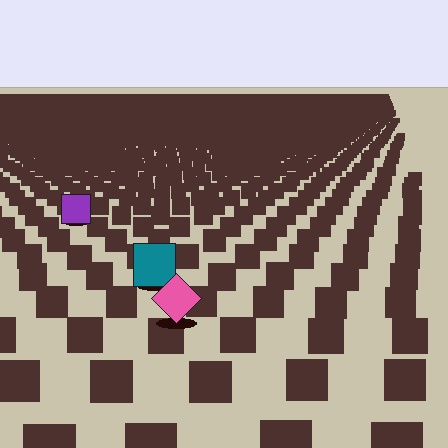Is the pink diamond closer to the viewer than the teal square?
Yes. The pink diamond is closer — you can tell from the texture gradient: the ground texture is coarser near it.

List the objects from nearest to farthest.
From nearest to farthest: the pink diamond, the teal square, the purple square.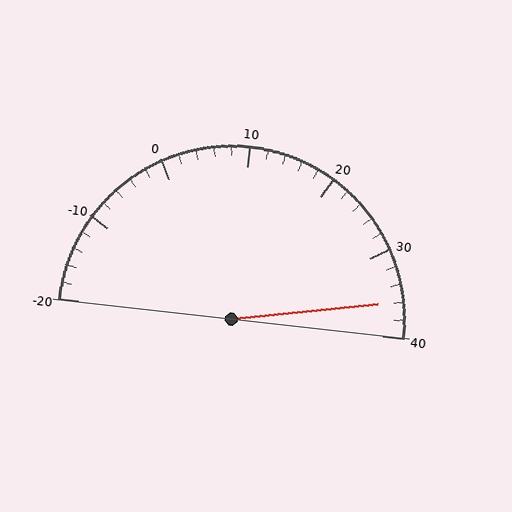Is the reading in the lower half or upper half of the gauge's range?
The reading is in the upper half of the range (-20 to 40).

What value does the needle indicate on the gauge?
The needle indicates approximately 36.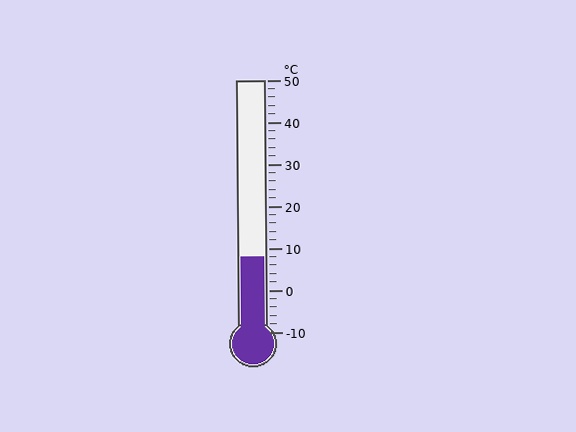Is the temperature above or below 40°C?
The temperature is below 40°C.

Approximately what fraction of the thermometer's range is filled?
The thermometer is filled to approximately 30% of its range.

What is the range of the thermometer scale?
The thermometer scale ranges from -10°C to 50°C.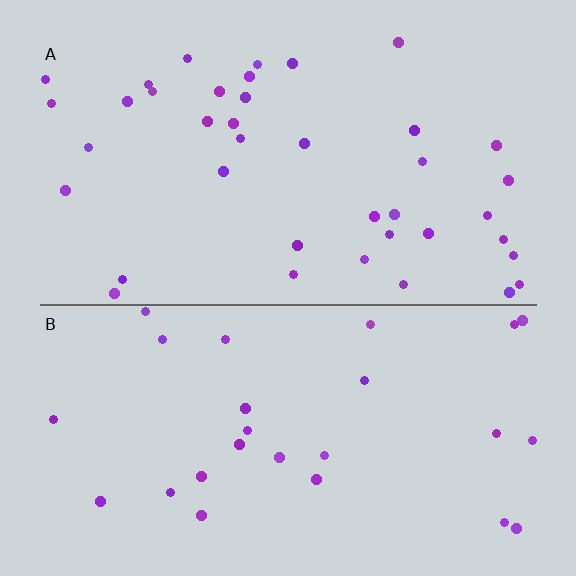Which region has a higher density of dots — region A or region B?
A (the top).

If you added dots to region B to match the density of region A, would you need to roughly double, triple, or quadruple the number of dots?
Approximately double.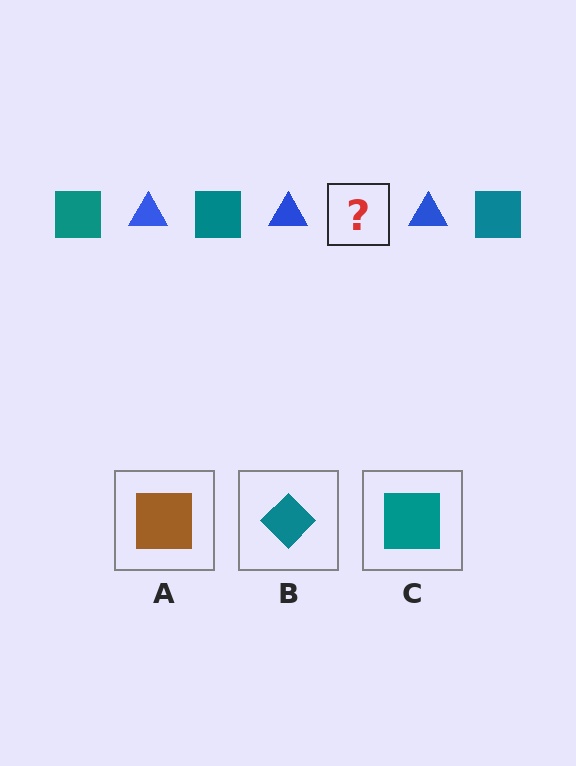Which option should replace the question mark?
Option C.